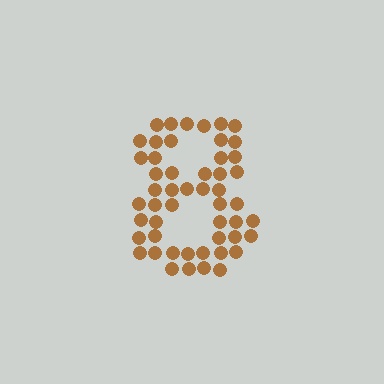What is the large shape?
The large shape is the digit 8.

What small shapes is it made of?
It is made of small circles.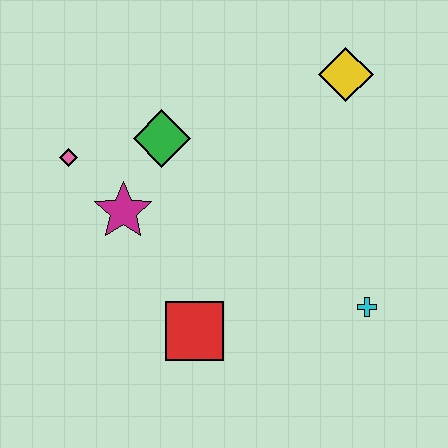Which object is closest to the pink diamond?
The magenta star is closest to the pink diamond.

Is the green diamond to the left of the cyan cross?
Yes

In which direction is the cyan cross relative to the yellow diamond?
The cyan cross is below the yellow diamond.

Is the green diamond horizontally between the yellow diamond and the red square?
No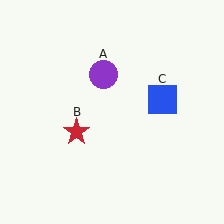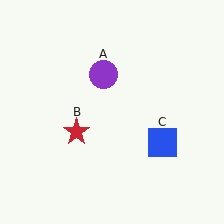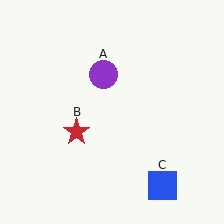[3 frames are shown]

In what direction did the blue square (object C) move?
The blue square (object C) moved down.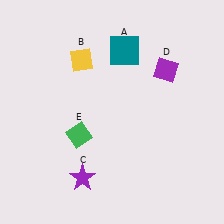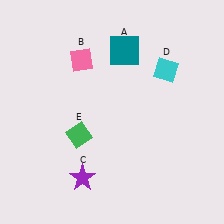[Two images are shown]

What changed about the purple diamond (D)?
In Image 1, D is purple. In Image 2, it changed to cyan.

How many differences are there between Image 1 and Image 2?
There are 2 differences between the two images.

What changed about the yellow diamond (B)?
In Image 1, B is yellow. In Image 2, it changed to pink.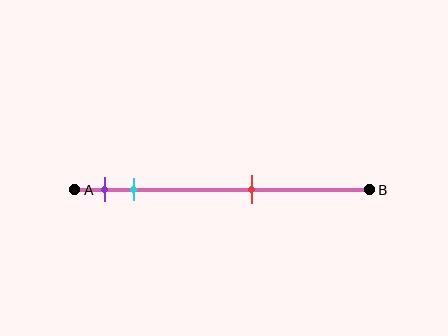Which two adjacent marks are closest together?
The purple and cyan marks are the closest adjacent pair.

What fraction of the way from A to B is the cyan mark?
The cyan mark is approximately 20% (0.2) of the way from A to B.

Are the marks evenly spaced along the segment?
No, the marks are not evenly spaced.